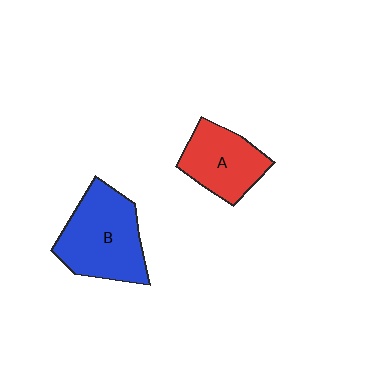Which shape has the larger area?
Shape B (blue).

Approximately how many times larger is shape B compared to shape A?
Approximately 1.4 times.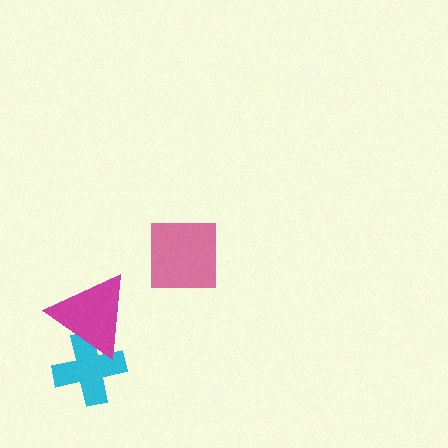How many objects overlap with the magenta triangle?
1 object overlaps with the magenta triangle.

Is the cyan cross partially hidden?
Yes, it is partially covered by another shape.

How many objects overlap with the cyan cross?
1 object overlaps with the cyan cross.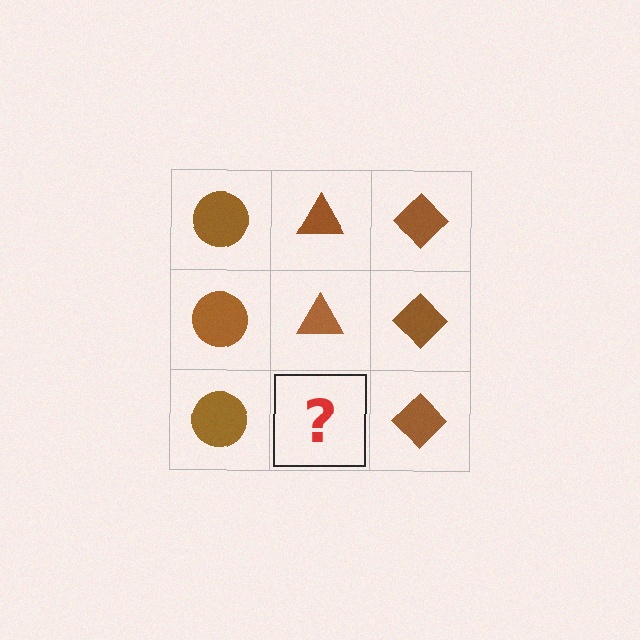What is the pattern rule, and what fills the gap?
The rule is that each column has a consistent shape. The gap should be filled with a brown triangle.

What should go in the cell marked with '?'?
The missing cell should contain a brown triangle.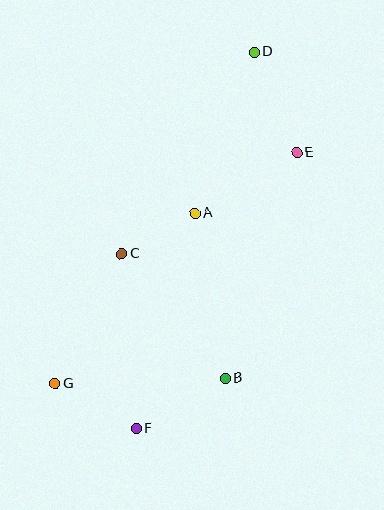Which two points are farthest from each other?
Points D and F are farthest from each other.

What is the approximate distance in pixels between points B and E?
The distance between B and E is approximately 237 pixels.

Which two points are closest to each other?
Points A and C are closest to each other.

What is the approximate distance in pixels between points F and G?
The distance between F and G is approximately 93 pixels.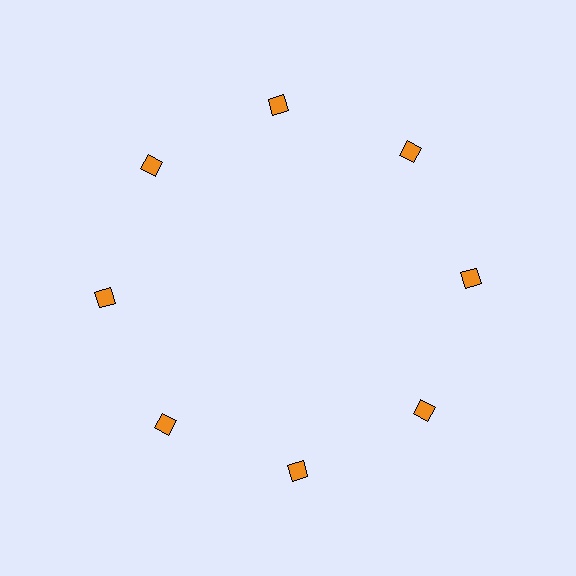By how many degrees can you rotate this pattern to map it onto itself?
The pattern maps onto itself every 45 degrees of rotation.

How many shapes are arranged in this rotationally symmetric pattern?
There are 8 shapes, arranged in 8 groups of 1.